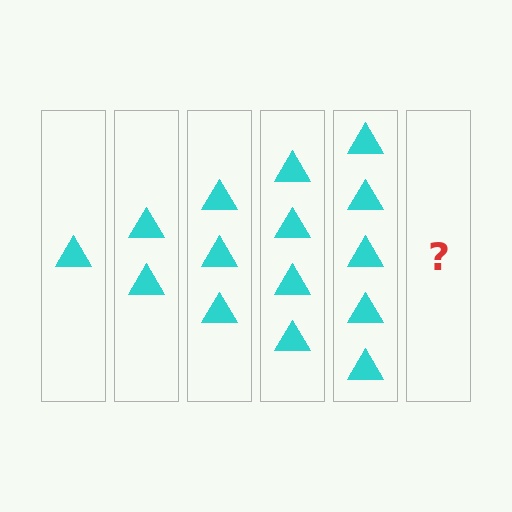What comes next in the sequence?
The next element should be 6 triangles.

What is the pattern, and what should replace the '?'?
The pattern is that each step adds one more triangle. The '?' should be 6 triangles.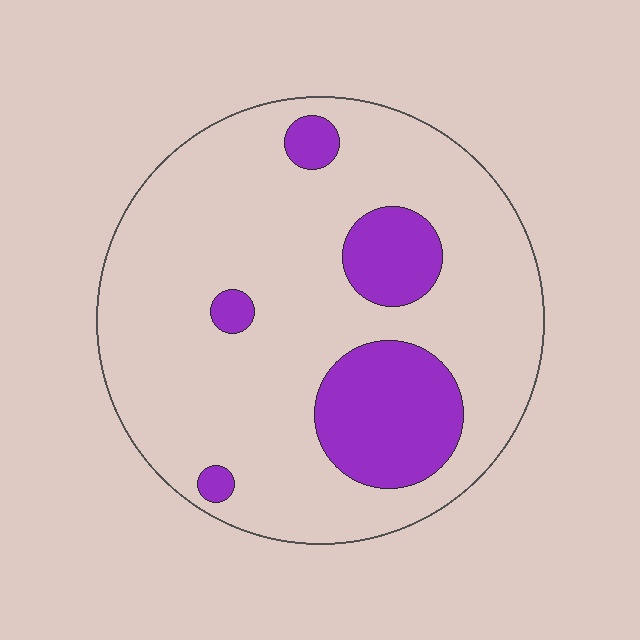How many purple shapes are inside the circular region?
5.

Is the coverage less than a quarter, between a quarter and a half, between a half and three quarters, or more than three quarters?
Less than a quarter.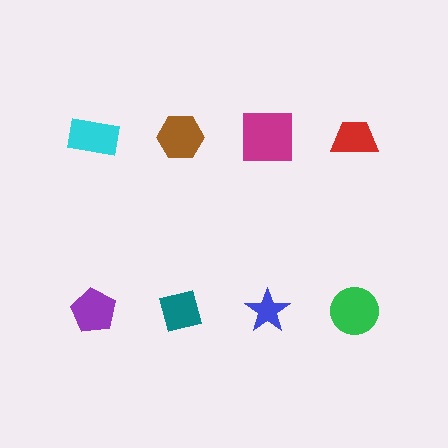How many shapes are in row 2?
4 shapes.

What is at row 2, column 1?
A purple pentagon.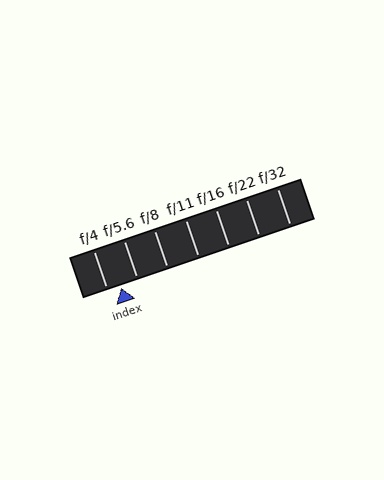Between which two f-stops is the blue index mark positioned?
The index mark is between f/4 and f/5.6.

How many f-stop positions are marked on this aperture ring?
There are 7 f-stop positions marked.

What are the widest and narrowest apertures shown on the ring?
The widest aperture shown is f/4 and the narrowest is f/32.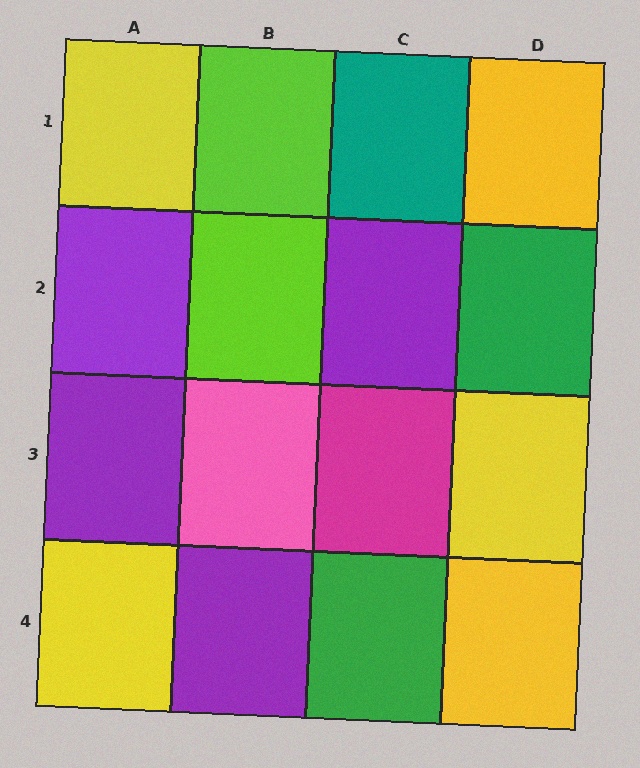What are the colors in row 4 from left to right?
Yellow, purple, green, yellow.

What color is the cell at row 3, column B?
Pink.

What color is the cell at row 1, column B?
Lime.